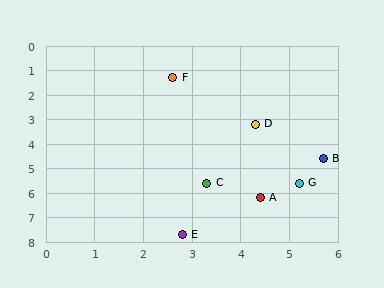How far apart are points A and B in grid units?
Points A and B are about 2.1 grid units apart.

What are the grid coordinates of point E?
Point E is at approximately (2.8, 7.7).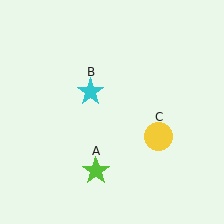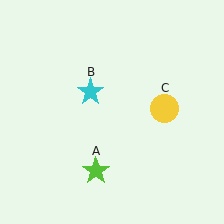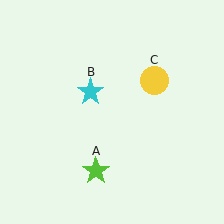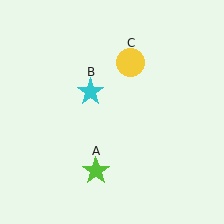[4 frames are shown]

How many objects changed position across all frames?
1 object changed position: yellow circle (object C).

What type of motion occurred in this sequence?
The yellow circle (object C) rotated counterclockwise around the center of the scene.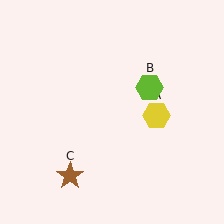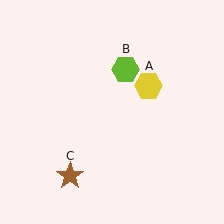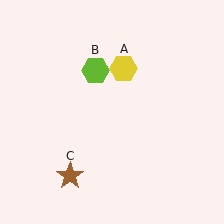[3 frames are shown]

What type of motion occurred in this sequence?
The yellow hexagon (object A), lime hexagon (object B) rotated counterclockwise around the center of the scene.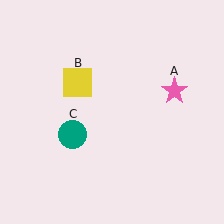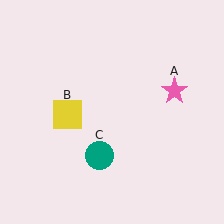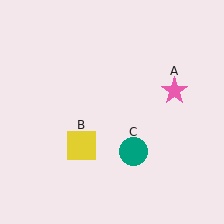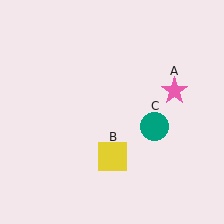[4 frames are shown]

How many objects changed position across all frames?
2 objects changed position: yellow square (object B), teal circle (object C).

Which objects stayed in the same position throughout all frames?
Pink star (object A) remained stationary.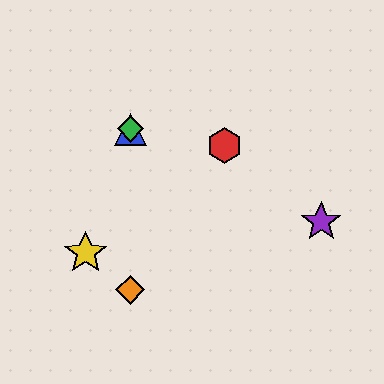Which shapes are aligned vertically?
The blue triangle, the green diamond, the orange diamond are aligned vertically.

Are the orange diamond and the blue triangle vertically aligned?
Yes, both are at x≈130.